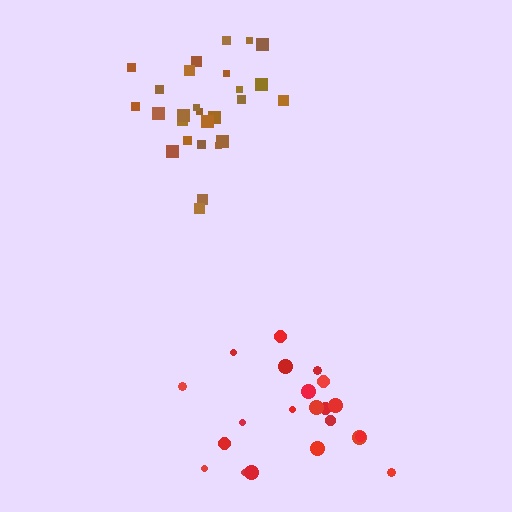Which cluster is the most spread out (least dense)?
Red.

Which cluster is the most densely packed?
Brown.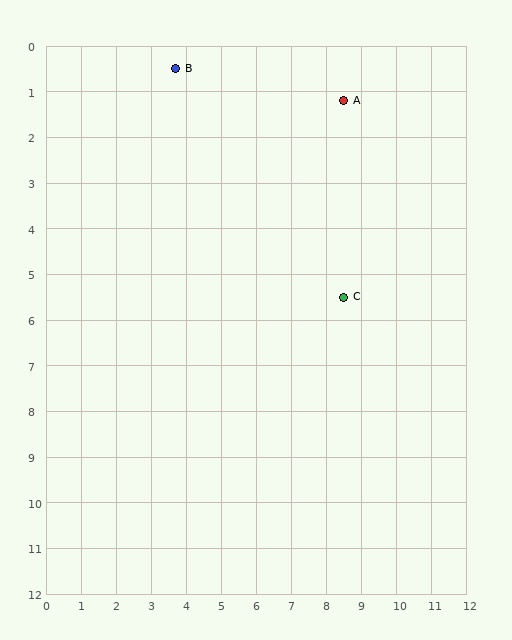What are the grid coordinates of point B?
Point B is at approximately (3.7, 0.5).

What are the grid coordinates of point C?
Point C is at approximately (8.5, 5.5).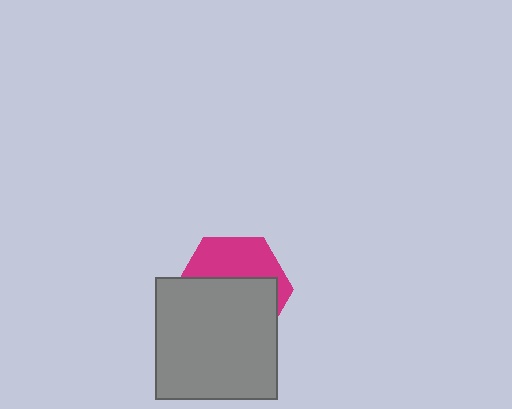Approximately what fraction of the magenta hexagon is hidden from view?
Roughly 60% of the magenta hexagon is hidden behind the gray square.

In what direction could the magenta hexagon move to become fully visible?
The magenta hexagon could move up. That would shift it out from behind the gray square entirely.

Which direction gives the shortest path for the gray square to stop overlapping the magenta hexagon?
Moving down gives the shortest separation.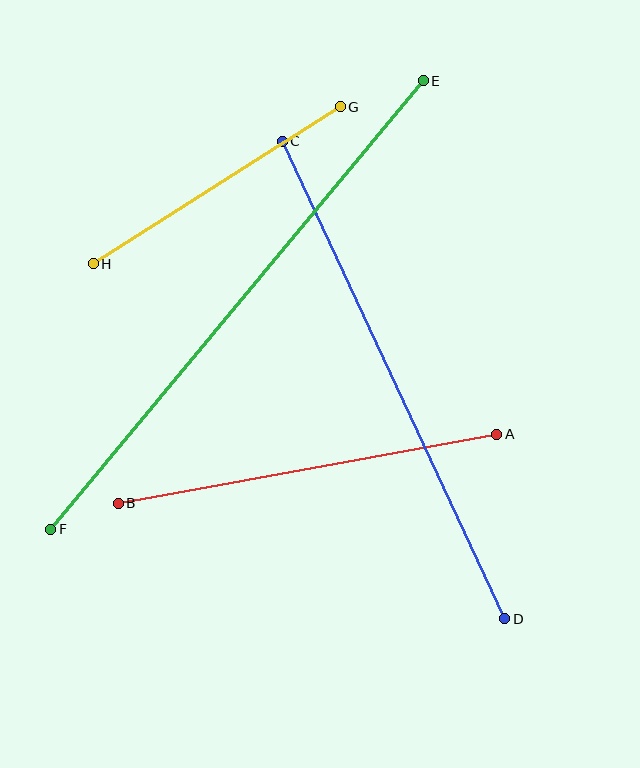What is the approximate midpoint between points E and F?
The midpoint is at approximately (237, 305) pixels.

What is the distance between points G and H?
The distance is approximately 293 pixels.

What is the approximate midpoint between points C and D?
The midpoint is at approximately (393, 380) pixels.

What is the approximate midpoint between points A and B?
The midpoint is at approximately (307, 469) pixels.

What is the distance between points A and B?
The distance is approximately 385 pixels.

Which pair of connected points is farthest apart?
Points E and F are farthest apart.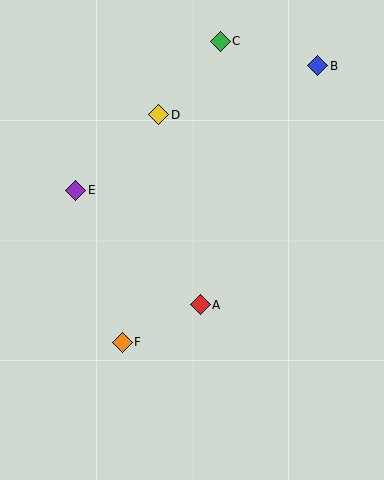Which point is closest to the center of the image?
Point A at (200, 305) is closest to the center.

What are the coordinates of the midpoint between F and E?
The midpoint between F and E is at (99, 266).